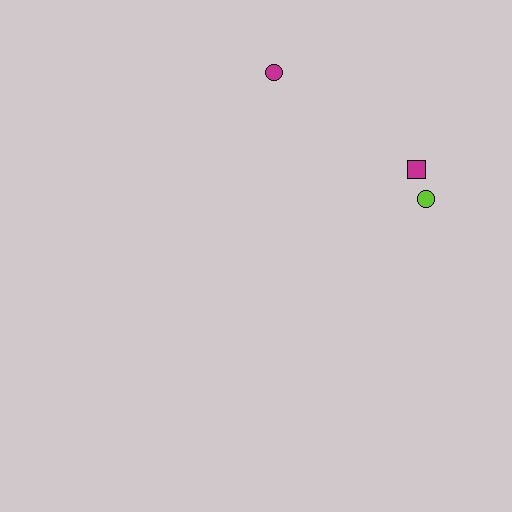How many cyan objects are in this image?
There are no cyan objects.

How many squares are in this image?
There is 1 square.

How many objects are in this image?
There are 3 objects.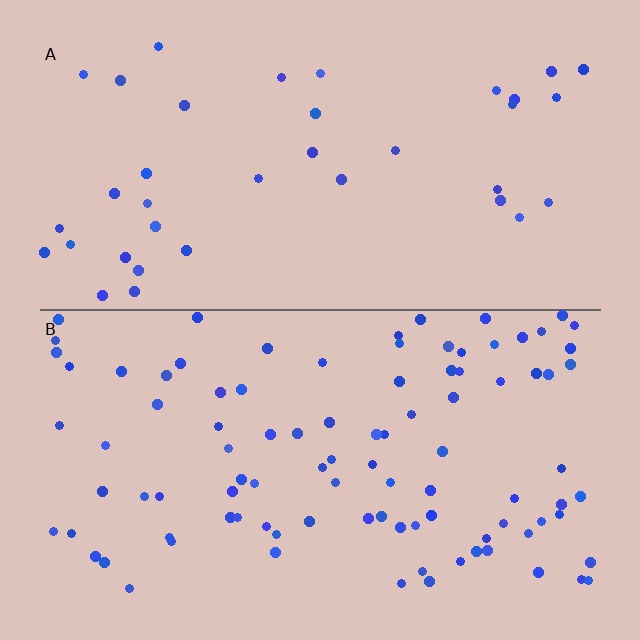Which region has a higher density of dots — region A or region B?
B (the bottom).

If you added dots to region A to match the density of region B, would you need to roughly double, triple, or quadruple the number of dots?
Approximately triple.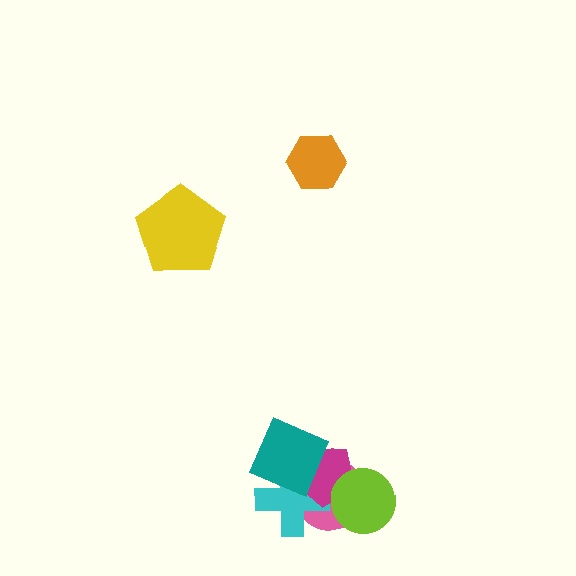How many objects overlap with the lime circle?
2 objects overlap with the lime circle.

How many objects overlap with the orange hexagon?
0 objects overlap with the orange hexagon.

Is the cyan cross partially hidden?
Yes, it is partially covered by another shape.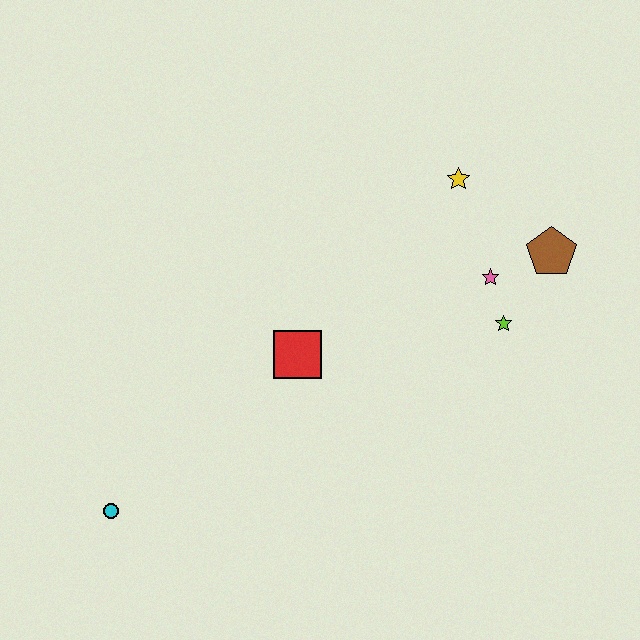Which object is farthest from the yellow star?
The cyan circle is farthest from the yellow star.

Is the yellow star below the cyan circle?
No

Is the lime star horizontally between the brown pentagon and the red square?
Yes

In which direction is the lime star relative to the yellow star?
The lime star is below the yellow star.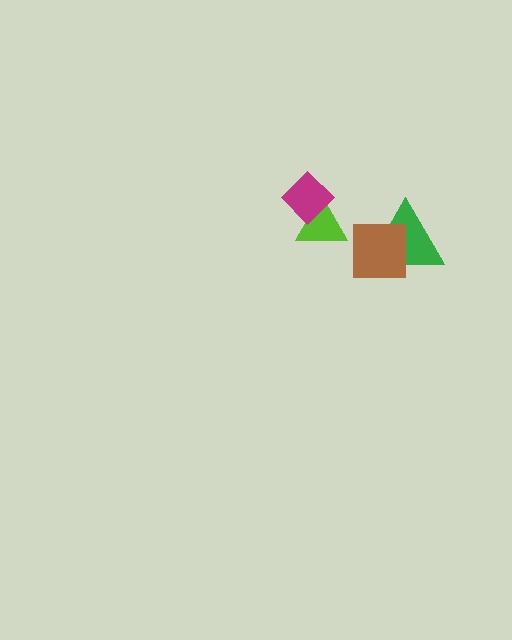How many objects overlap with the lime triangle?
1 object overlaps with the lime triangle.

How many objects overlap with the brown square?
1 object overlaps with the brown square.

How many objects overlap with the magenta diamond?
1 object overlaps with the magenta diamond.